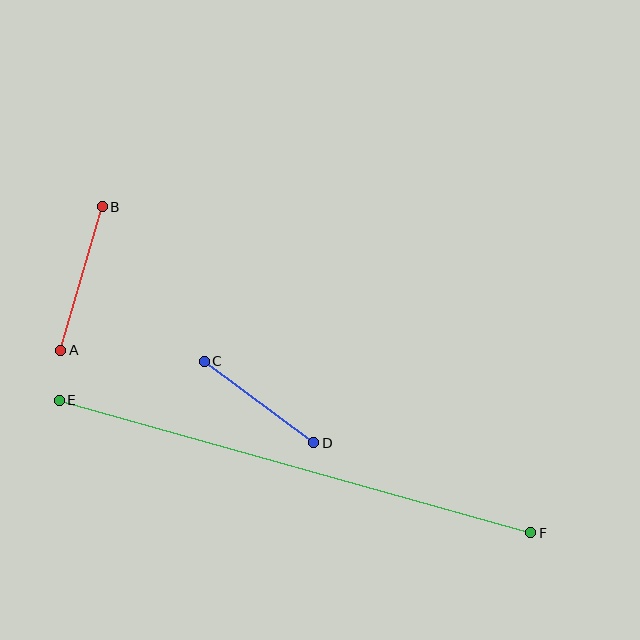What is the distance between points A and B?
The distance is approximately 149 pixels.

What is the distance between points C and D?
The distance is approximately 137 pixels.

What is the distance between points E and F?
The distance is approximately 490 pixels.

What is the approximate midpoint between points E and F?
The midpoint is at approximately (295, 467) pixels.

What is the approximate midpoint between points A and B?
The midpoint is at approximately (82, 278) pixels.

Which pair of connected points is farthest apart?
Points E and F are farthest apart.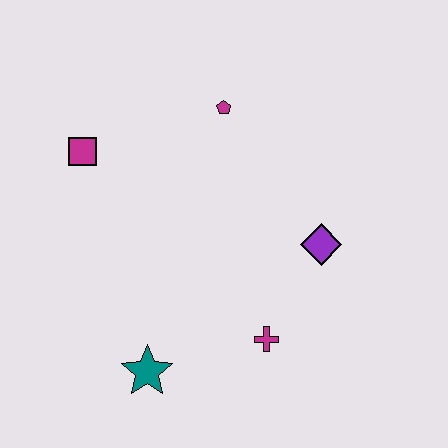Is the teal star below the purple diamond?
Yes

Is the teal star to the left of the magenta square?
No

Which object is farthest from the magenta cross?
The magenta square is farthest from the magenta cross.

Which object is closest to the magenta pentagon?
The magenta square is closest to the magenta pentagon.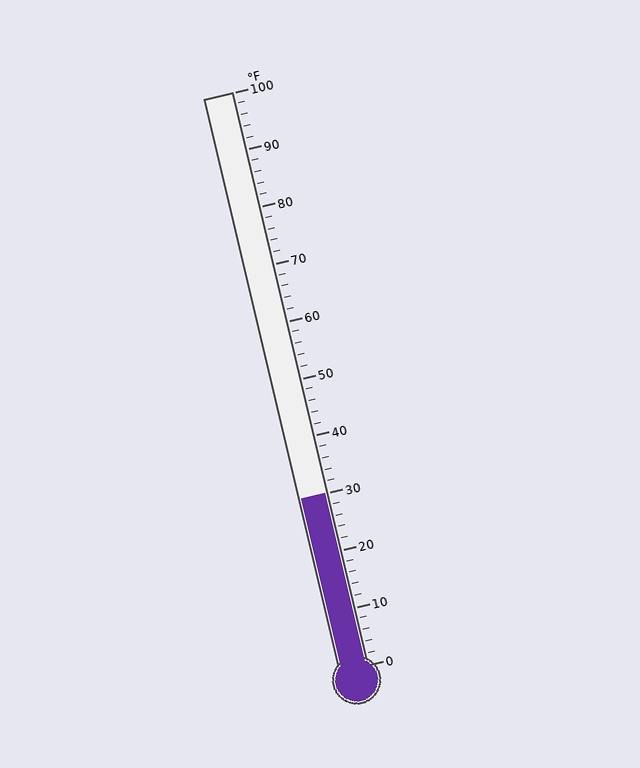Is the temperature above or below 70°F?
The temperature is below 70°F.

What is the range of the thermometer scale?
The thermometer scale ranges from 0°F to 100°F.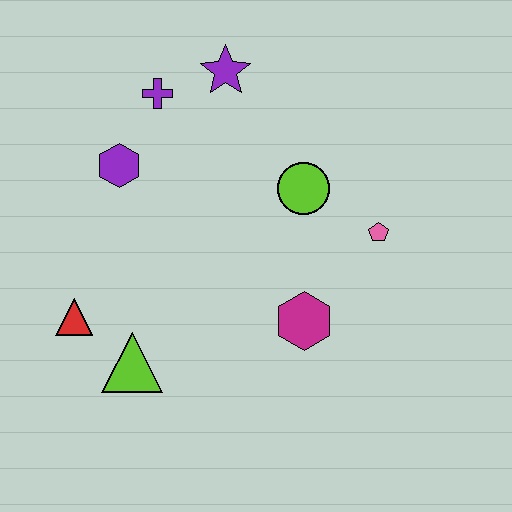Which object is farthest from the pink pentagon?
The red triangle is farthest from the pink pentagon.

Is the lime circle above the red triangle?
Yes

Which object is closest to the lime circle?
The pink pentagon is closest to the lime circle.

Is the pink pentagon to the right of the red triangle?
Yes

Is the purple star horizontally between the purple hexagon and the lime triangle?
No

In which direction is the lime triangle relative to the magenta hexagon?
The lime triangle is to the left of the magenta hexagon.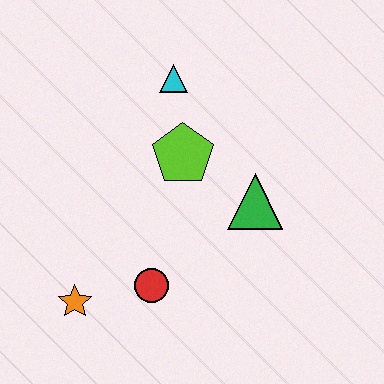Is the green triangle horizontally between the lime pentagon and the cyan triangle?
No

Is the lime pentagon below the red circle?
No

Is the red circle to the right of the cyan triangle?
No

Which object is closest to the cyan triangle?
The lime pentagon is closest to the cyan triangle.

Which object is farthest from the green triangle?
The orange star is farthest from the green triangle.